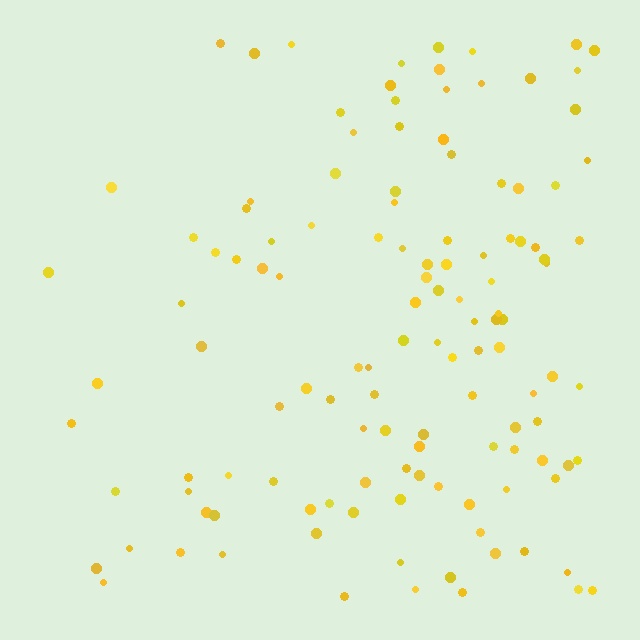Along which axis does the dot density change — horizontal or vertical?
Horizontal.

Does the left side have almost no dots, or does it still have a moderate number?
Still a moderate number, just noticeably fewer than the right.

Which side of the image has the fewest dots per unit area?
The left.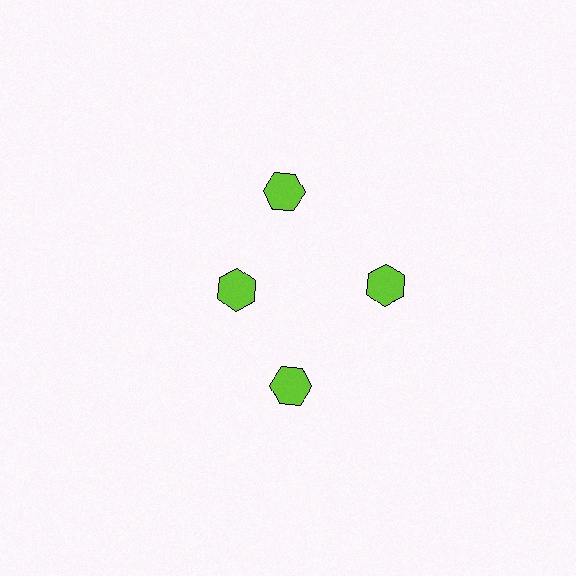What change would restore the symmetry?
The symmetry would be restored by moving it outward, back onto the ring so that all 4 hexagons sit at equal angles and equal distance from the center.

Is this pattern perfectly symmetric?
No. The 4 lime hexagons are arranged in a ring, but one element near the 9 o'clock position is pulled inward toward the center, breaking the 4-fold rotational symmetry.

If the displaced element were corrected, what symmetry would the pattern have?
It would have 4-fold rotational symmetry — the pattern would map onto itself every 90 degrees.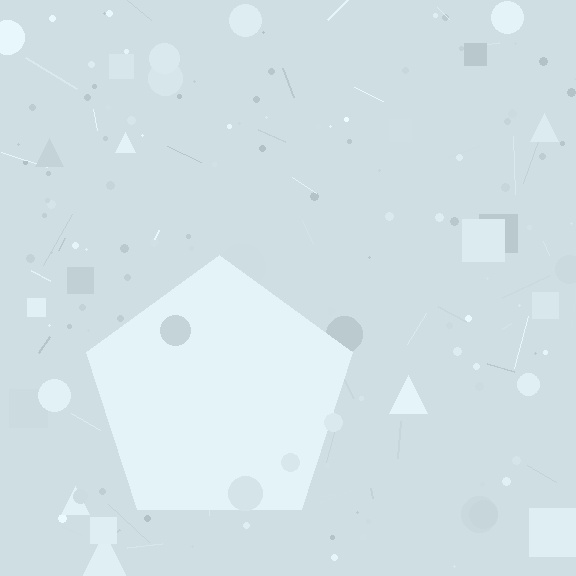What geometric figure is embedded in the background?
A pentagon is embedded in the background.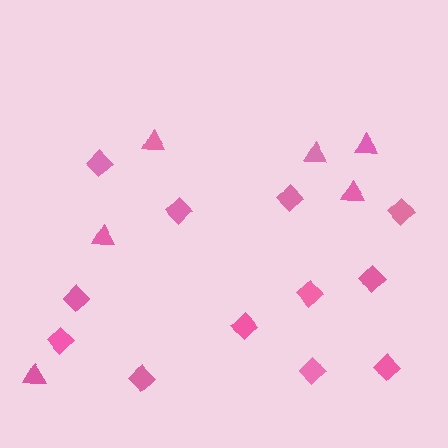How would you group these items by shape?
There are 2 groups: one group of triangles (6) and one group of diamonds (12).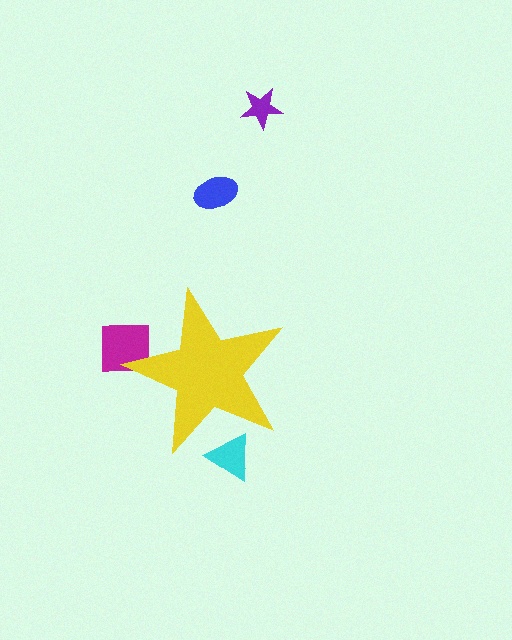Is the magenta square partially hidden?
Yes, the magenta square is partially hidden behind the yellow star.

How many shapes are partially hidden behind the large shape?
2 shapes are partially hidden.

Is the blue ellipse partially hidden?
No, the blue ellipse is fully visible.